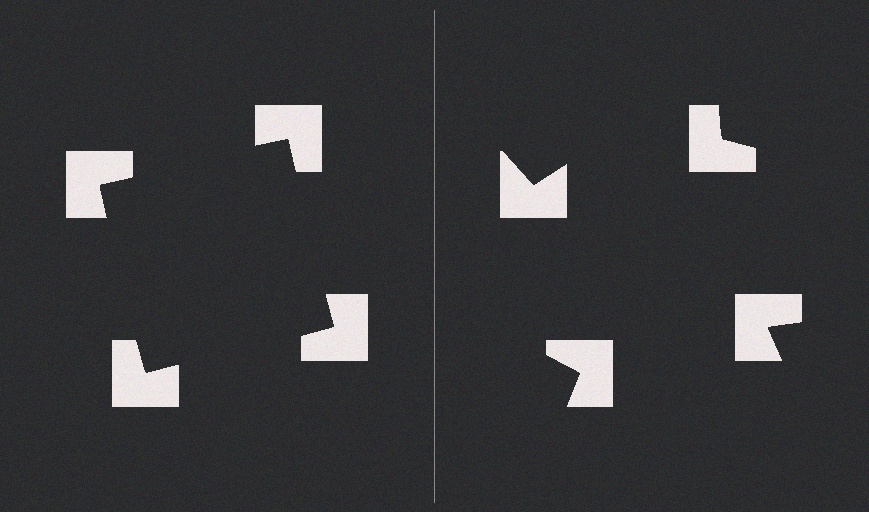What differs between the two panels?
The notched squares are positioned identically on both sides; only the wedge orientations differ. On the left they align to a square; on the right they are misaligned.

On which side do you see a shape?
An illusory square appears on the left side. On the right side the wedge cuts are rotated, so no coherent shape forms.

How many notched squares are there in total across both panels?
8 — 4 on each side.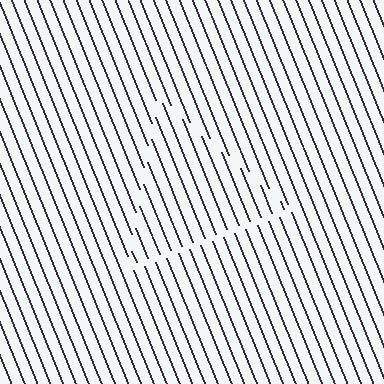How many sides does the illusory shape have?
3 sides — the line-ends trace a triangle.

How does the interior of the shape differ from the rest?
The interior of the shape contains the same grating, shifted by half a period — the contour is defined by the phase discontinuity where line-ends from the inner and outer gratings abut.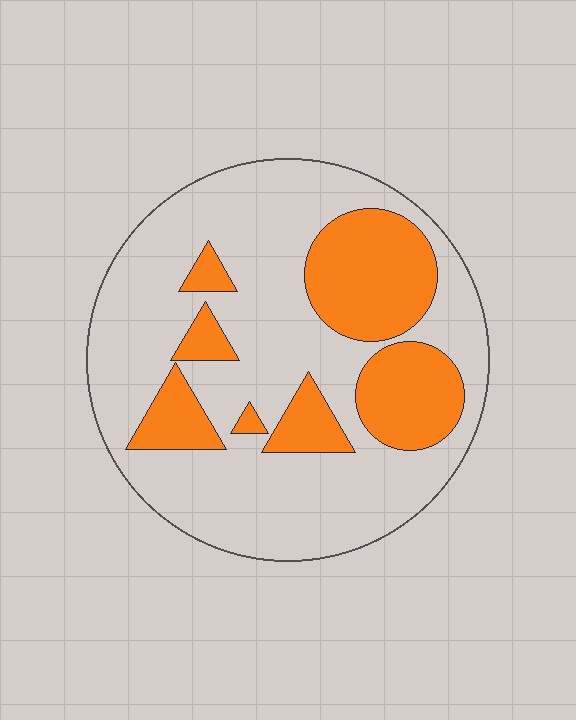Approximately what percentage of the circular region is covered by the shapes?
Approximately 30%.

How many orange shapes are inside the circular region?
7.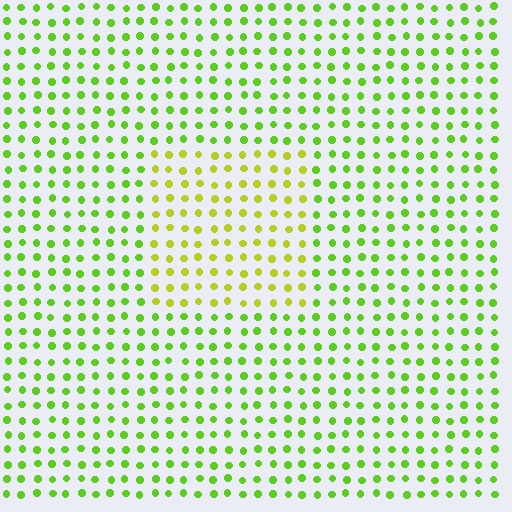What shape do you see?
I see a rectangle.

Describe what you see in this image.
The image is filled with small lime elements in a uniform arrangement. A rectangle-shaped region is visible where the elements are tinted to a slightly different hue, forming a subtle color boundary.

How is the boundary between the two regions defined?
The boundary is defined purely by a slight shift in hue (about 32 degrees). Spacing, size, and orientation are identical on both sides.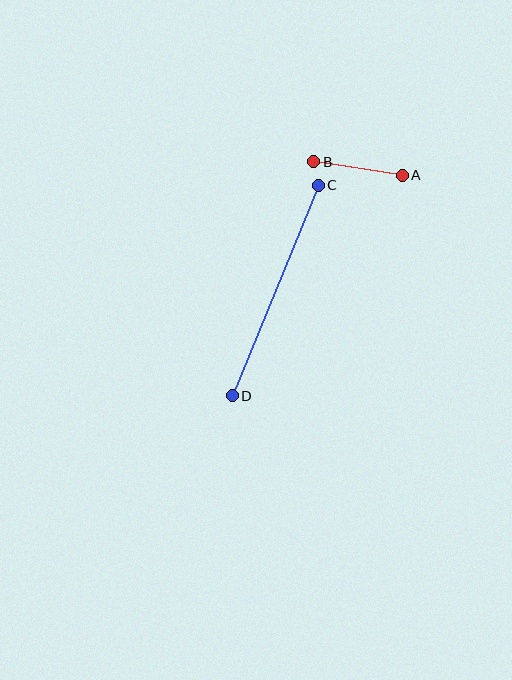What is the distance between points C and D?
The distance is approximately 227 pixels.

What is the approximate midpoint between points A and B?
The midpoint is at approximately (358, 168) pixels.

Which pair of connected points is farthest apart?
Points C and D are farthest apart.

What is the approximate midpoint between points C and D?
The midpoint is at approximately (275, 291) pixels.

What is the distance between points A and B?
The distance is approximately 89 pixels.